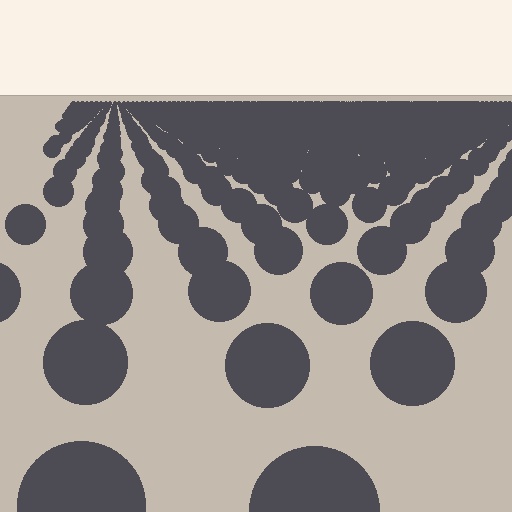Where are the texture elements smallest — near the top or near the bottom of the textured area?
Near the top.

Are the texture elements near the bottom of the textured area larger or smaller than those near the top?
Larger. Near the bottom, elements are closer to the viewer and appear at a bigger on-screen size.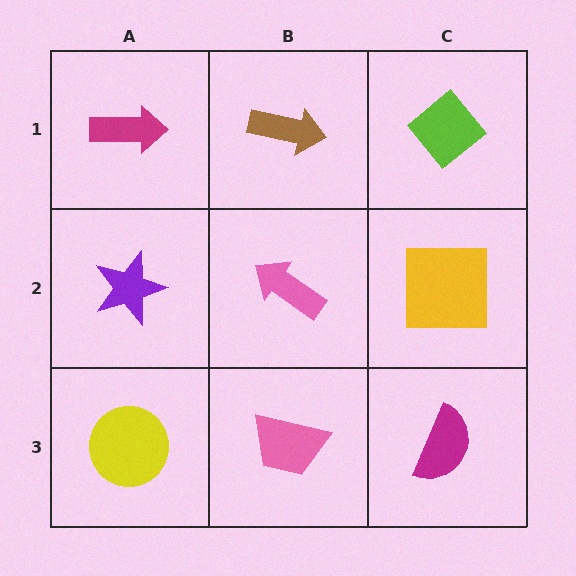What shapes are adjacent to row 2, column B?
A brown arrow (row 1, column B), a pink trapezoid (row 3, column B), a purple star (row 2, column A), a yellow square (row 2, column C).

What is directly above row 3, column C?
A yellow square.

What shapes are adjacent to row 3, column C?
A yellow square (row 2, column C), a pink trapezoid (row 3, column B).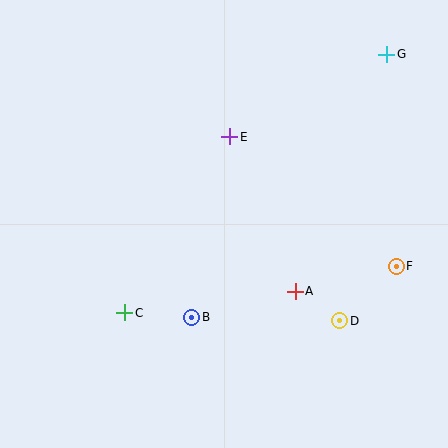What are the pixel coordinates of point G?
Point G is at (387, 54).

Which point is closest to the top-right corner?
Point G is closest to the top-right corner.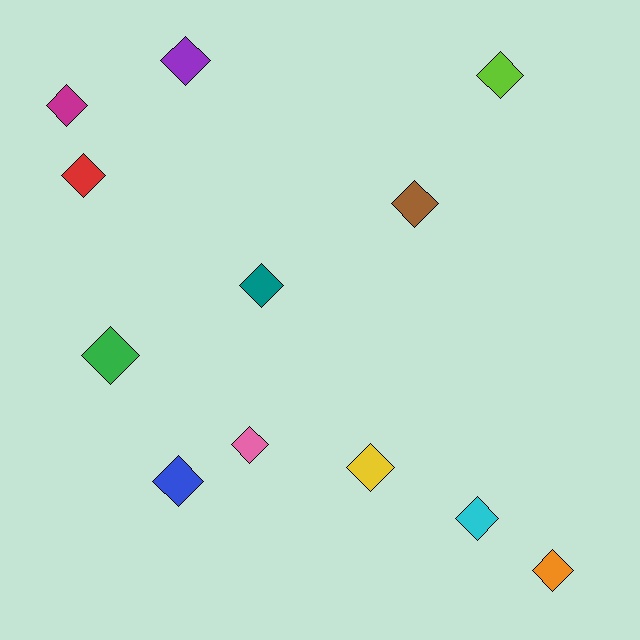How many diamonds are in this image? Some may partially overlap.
There are 12 diamonds.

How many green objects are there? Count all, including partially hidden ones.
There is 1 green object.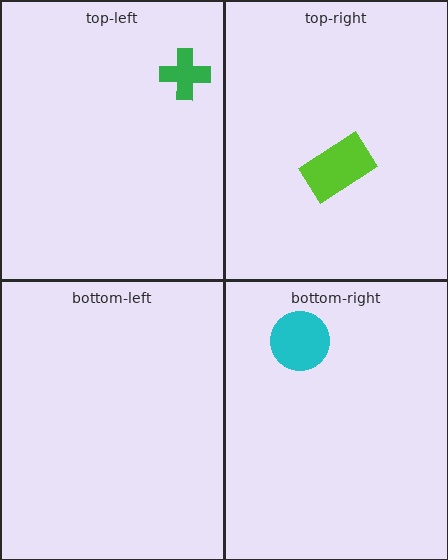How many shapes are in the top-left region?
1.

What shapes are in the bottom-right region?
The cyan circle.